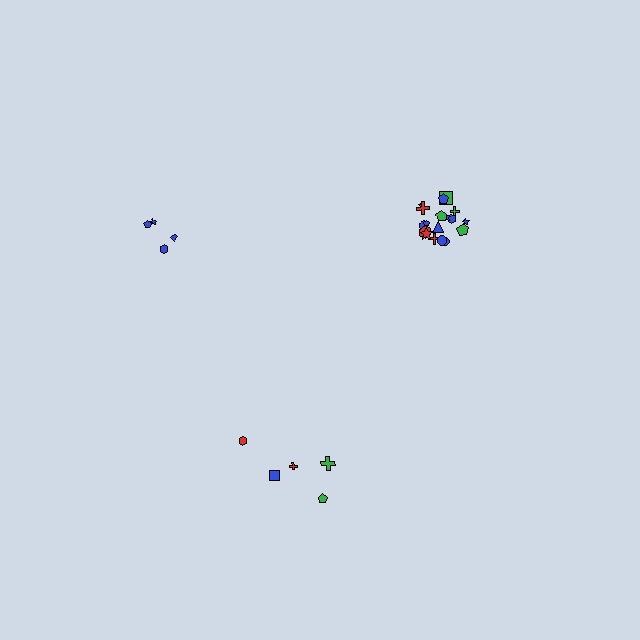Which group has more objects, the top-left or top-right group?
The top-right group.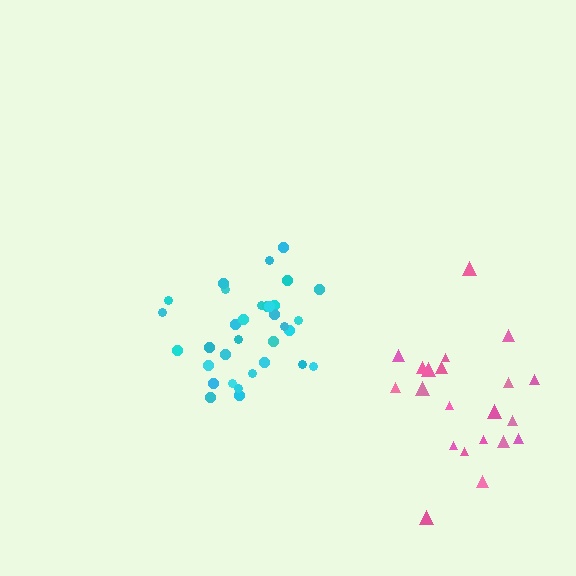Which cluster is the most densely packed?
Cyan.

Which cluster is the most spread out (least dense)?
Pink.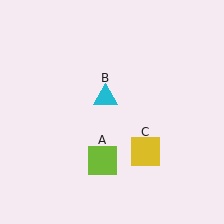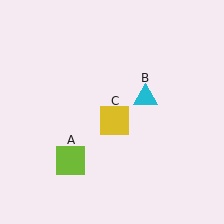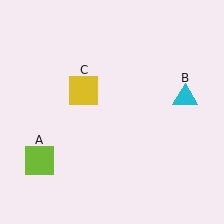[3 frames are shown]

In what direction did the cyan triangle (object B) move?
The cyan triangle (object B) moved right.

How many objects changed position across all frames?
3 objects changed position: lime square (object A), cyan triangle (object B), yellow square (object C).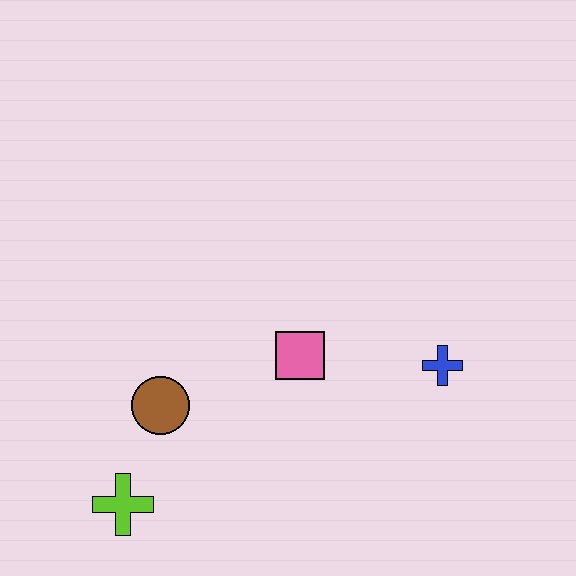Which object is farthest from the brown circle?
The blue cross is farthest from the brown circle.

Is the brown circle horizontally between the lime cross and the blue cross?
Yes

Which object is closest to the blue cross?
The pink square is closest to the blue cross.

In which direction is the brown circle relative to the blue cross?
The brown circle is to the left of the blue cross.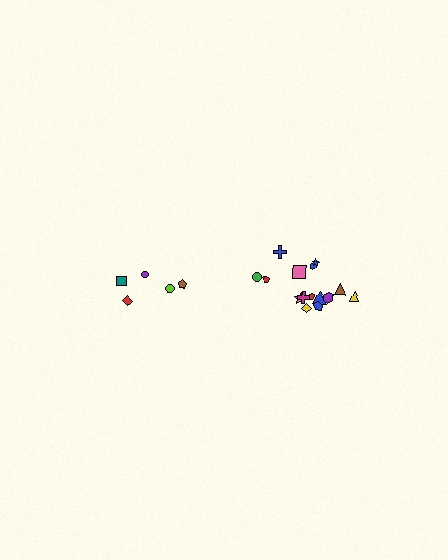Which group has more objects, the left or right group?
The right group.